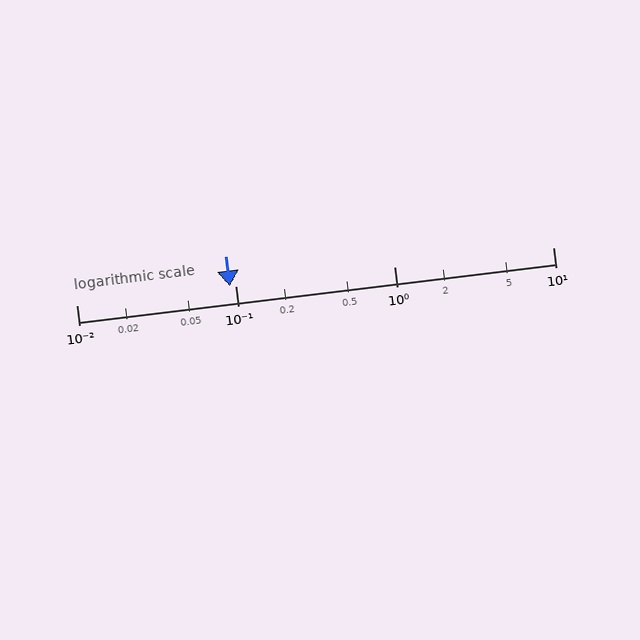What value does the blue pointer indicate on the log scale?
The pointer indicates approximately 0.093.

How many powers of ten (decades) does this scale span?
The scale spans 3 decades, from 0.01 to 10.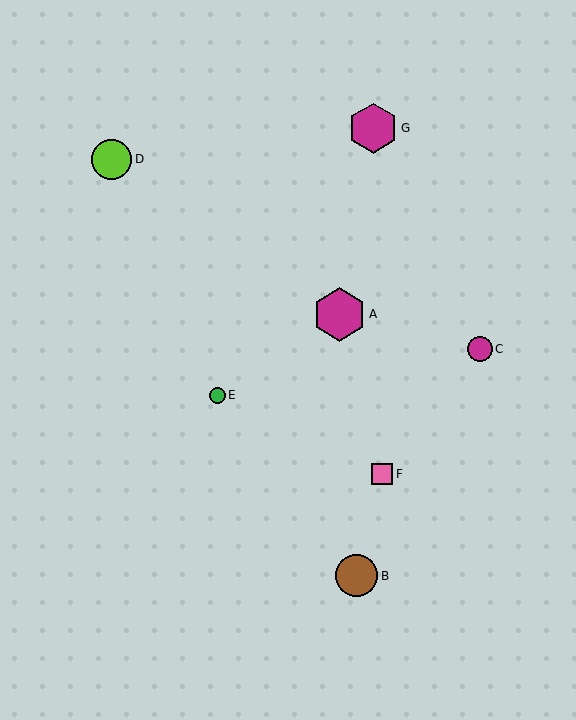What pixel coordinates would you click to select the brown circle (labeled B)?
Click at (357, 576) to select the brown circle B.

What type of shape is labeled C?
Shape C is a magenta circle.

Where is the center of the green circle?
The center of the green circle is at (218, 395).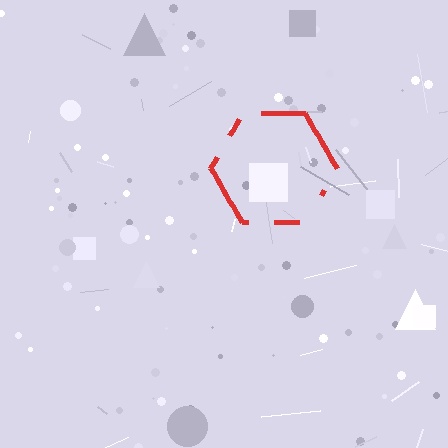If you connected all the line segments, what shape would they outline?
They would outline a hexagon.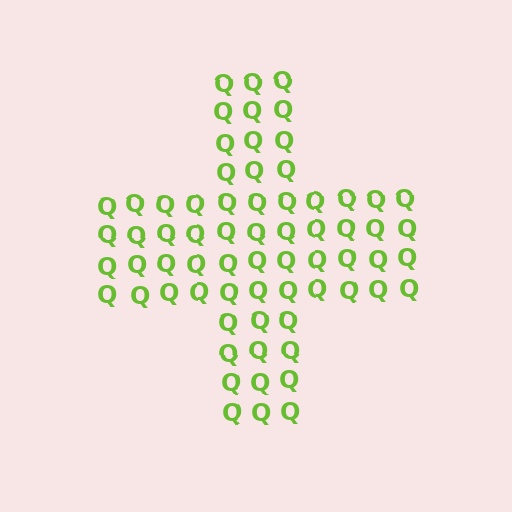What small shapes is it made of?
It is made of small letter Q's.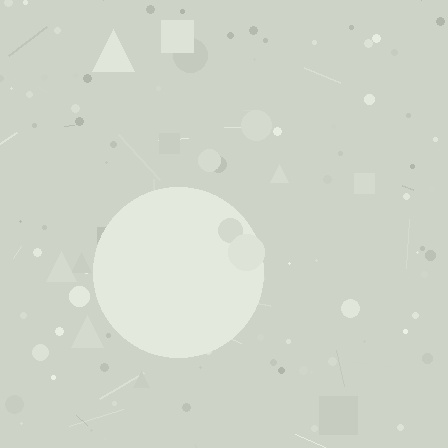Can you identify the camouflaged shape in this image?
The camouflaged shape is a circle.